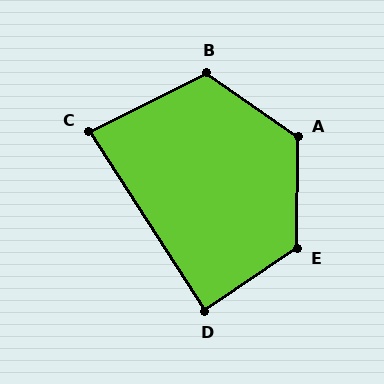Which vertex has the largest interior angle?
E, at approximately 124 degrees.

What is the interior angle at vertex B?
Approximately 119 degrees (obtuse).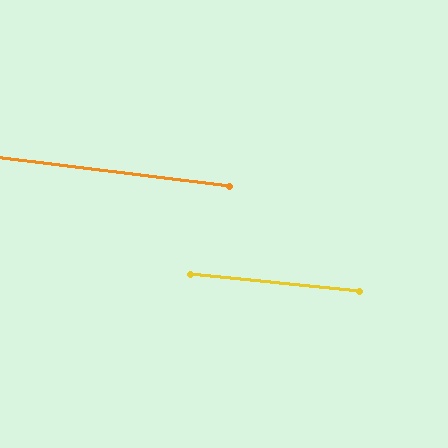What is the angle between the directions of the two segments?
Approximately 1 degree.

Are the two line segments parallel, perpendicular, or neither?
Parallel — their directions differ by only 1.3°.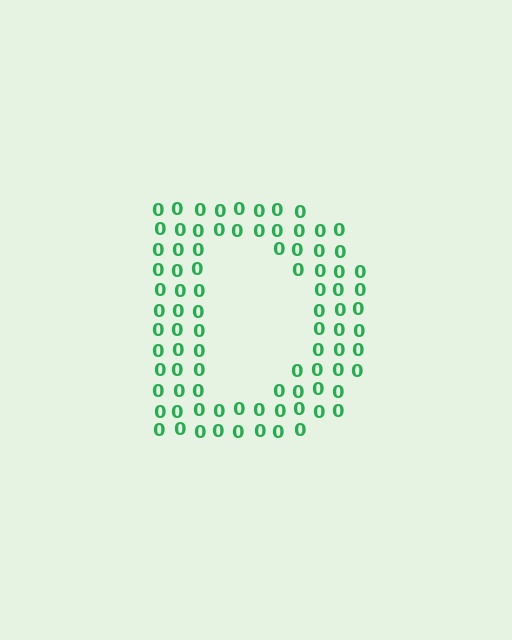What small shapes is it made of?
It is made of small digit 0's.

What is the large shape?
The large shape is the letter D.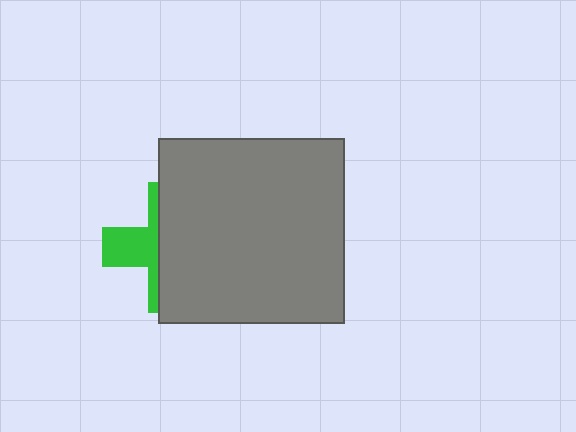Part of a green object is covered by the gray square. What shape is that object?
It is a cross.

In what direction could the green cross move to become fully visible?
The green cross could move left. That would shift it out from behind the gray square entirely.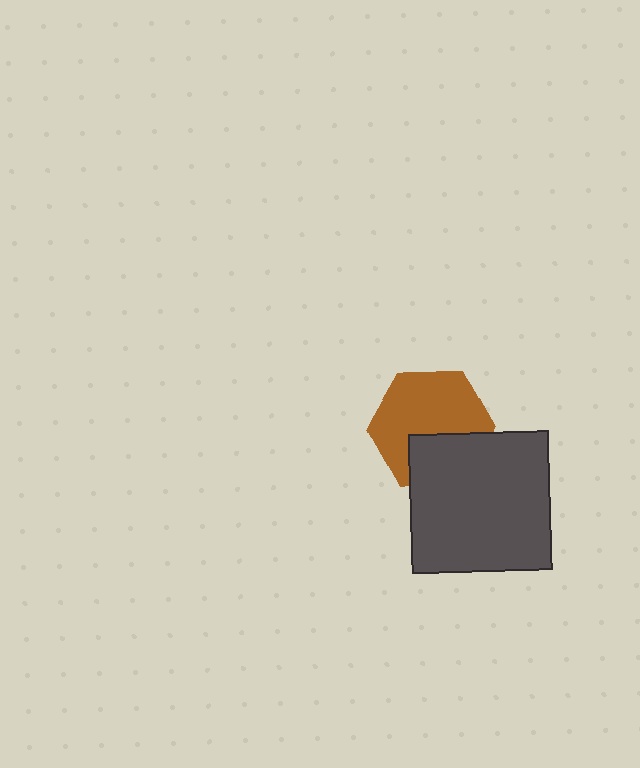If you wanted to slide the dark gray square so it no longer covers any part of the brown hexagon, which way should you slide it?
Slide it down — that is the most direct way to separate the two shapes.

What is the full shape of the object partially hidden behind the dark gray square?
The partially hidden object is a brown hexagon.